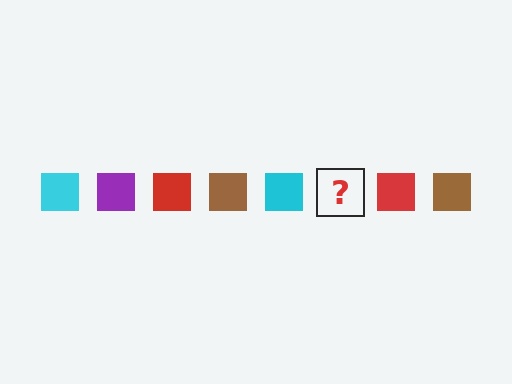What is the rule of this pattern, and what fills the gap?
The rule is that the pattern cycles through cyan, purple, red, brown squares. The gap should be filled with a purple square.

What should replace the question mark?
The question mark should be replaced with a purple square.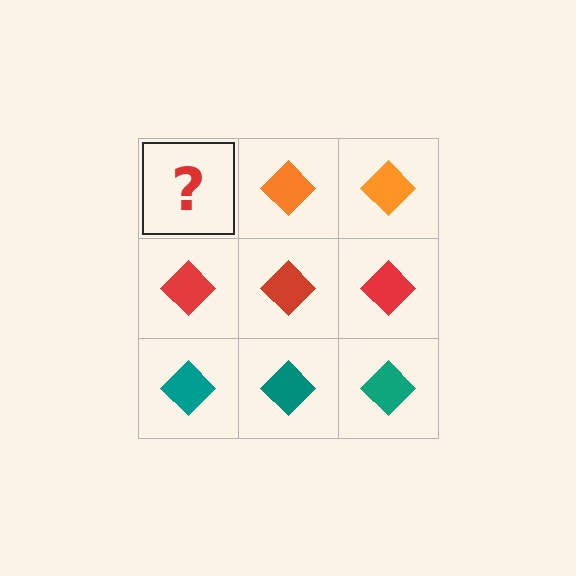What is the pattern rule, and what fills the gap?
The rule is that each row has a consistent color. The gap should be filled with an orange diamond.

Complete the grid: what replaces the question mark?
The question mark should be replaced with an orange diamond.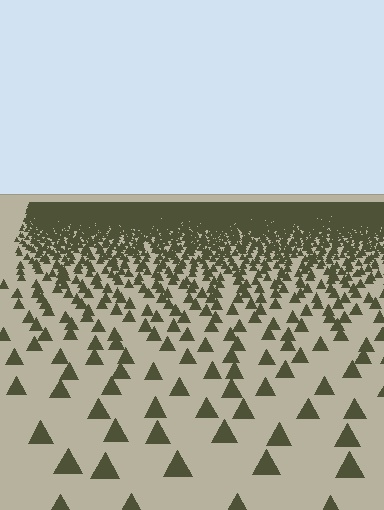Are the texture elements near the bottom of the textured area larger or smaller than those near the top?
Larger. Near the bottom, elements are closer to the viewer and appear at a bigger on-screen size.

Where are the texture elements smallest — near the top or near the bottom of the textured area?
Near the top.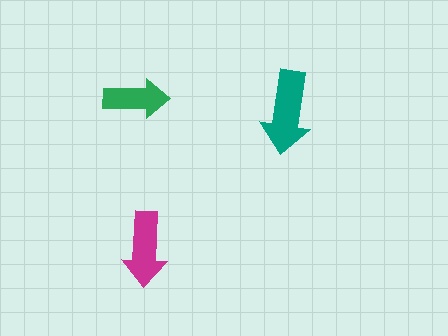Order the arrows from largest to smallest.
the teal one, the magenta one, the green one.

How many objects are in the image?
There are 3 objects in the image.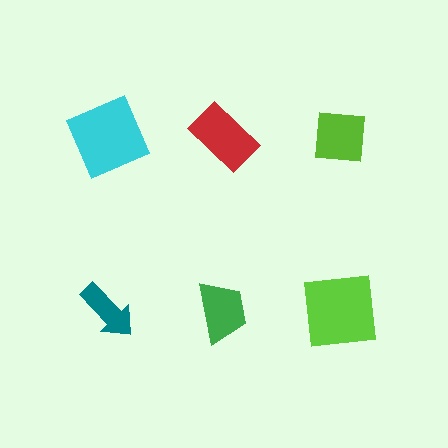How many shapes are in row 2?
3 shapes.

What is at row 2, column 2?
A green trapezoid.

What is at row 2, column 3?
A lime square.